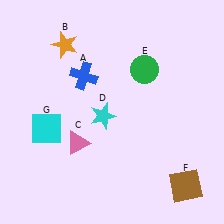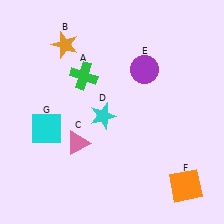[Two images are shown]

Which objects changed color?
A changed from blue to green. E changed from green to purple. F changed from brown to orange.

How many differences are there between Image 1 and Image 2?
There are 3 differences between the two images.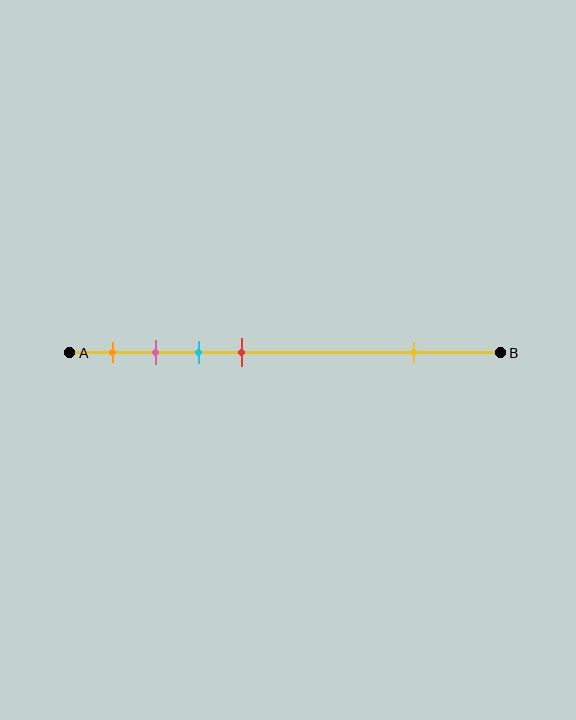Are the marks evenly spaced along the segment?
No, the marks are not evenly spaced.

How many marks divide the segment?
There are 5 marks dividing the segment.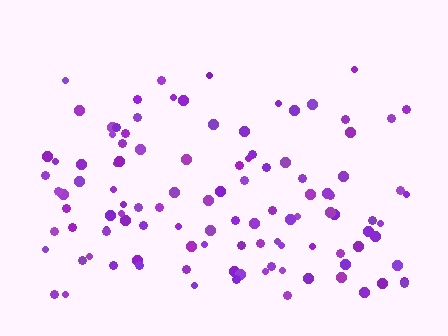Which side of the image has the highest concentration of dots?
The bottom.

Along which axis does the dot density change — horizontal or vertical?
Vertical.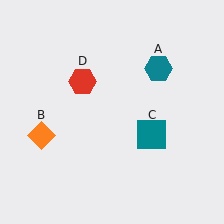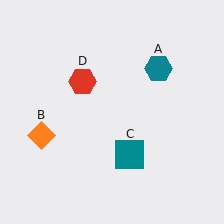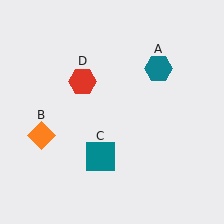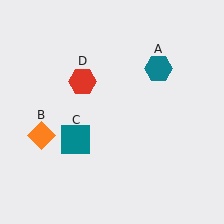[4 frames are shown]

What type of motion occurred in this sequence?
The teal square (object C) rotated clockwise around the center of the scene.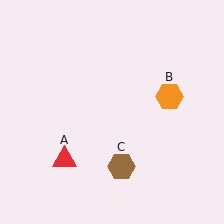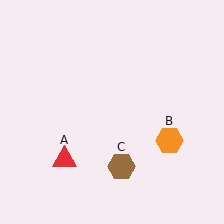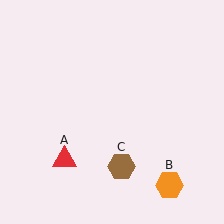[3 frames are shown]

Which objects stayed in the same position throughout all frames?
Red triangle (object A) and brown hexagon (object C) remained stationary.